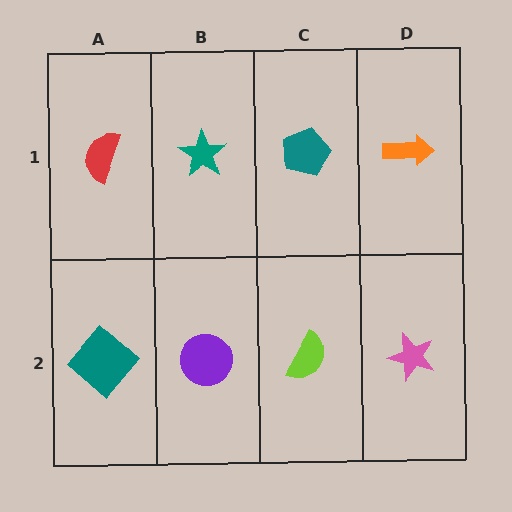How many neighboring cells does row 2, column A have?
2.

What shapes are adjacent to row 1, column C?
A lime semicircle (row 2, column C), a teal star (row 1, column B), an orange arrow (row 1, column D).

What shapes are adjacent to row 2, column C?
A teal pentagon (row 1, column C), a purple circle (row 2, column B), a pink star (row 2, column D).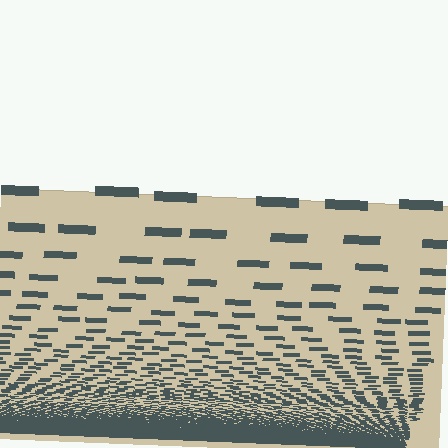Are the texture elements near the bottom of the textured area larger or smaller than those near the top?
Smaller. The gradient is inverted — elements near the bottom are smaller and denser.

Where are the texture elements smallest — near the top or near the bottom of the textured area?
Near the bottom.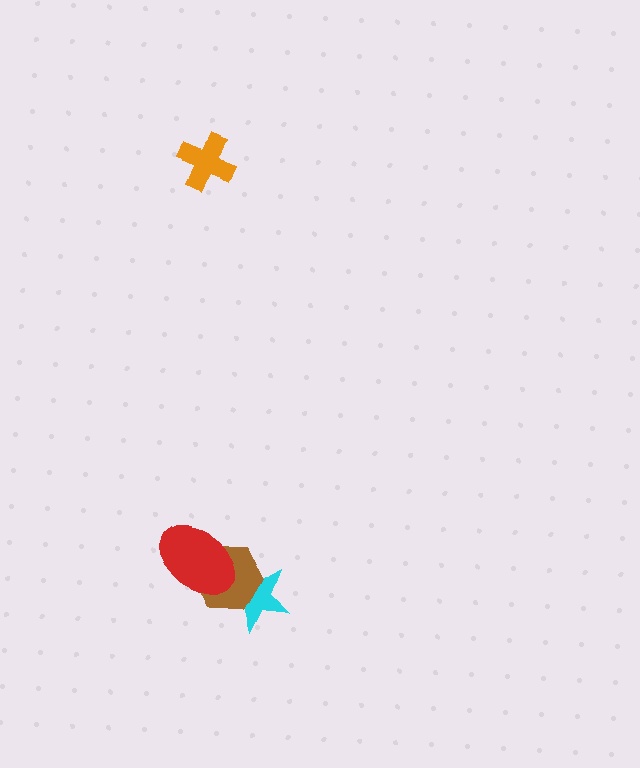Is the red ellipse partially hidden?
No, no other shape covers it.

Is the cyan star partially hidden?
Yes, it is partially covered by another shape.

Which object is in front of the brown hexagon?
The red ellipse is in front of the brown hexagon.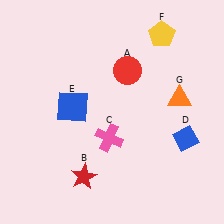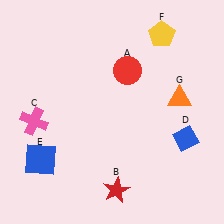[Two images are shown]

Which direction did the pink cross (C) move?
The pink cross (C) moved left.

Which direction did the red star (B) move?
The red star (B) moved right.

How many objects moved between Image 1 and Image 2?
3 objects moved between the two images.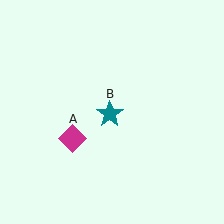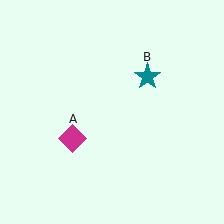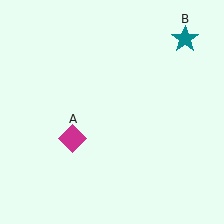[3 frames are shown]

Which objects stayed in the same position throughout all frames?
Magenta diamond (object A) remained stationary.